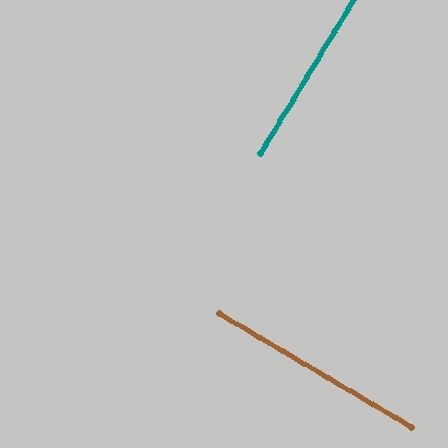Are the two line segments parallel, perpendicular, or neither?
Perpendicular — they meet at approximately 90°.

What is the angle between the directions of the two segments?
Approximately 90 degrees.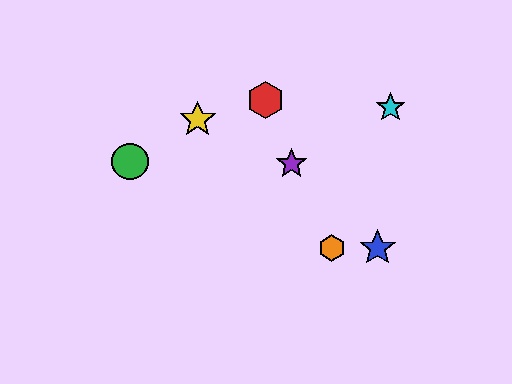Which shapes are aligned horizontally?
The blue star, the orange hexagon are aligned horizontally.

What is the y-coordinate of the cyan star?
The cyan star is at y≈108.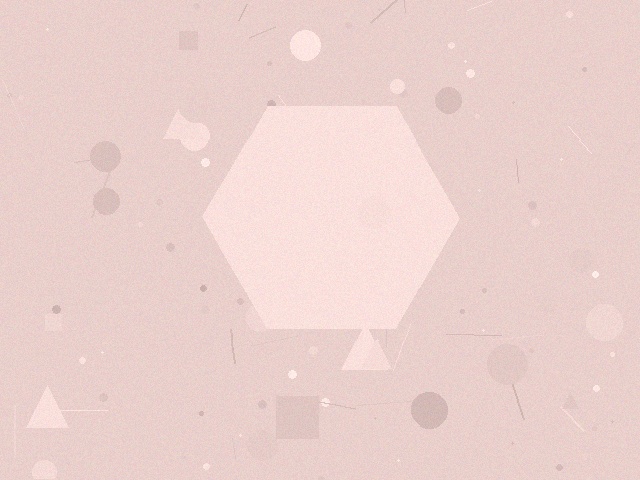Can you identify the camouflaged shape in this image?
The camouflaged shape is a hexagon.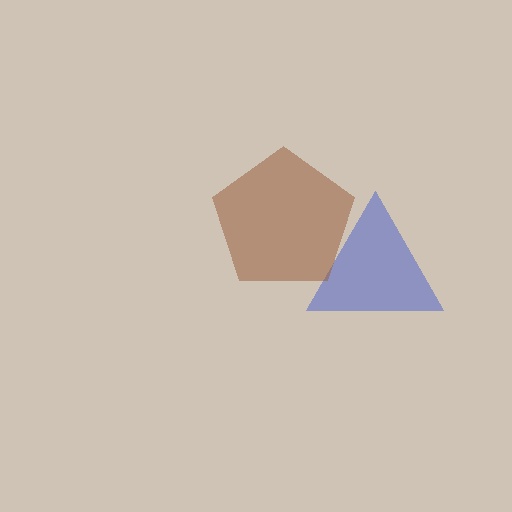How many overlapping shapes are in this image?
There are 2 overlapping shapes in the image.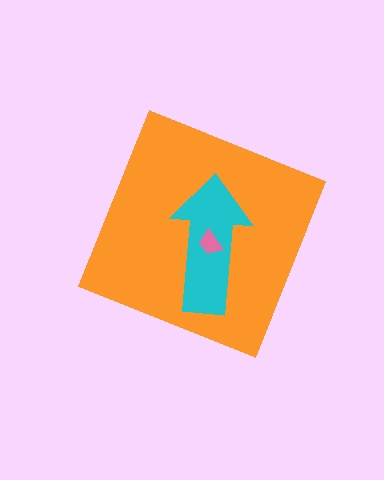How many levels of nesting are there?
3.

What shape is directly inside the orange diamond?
The cyan arrow.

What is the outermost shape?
The orange diamond.